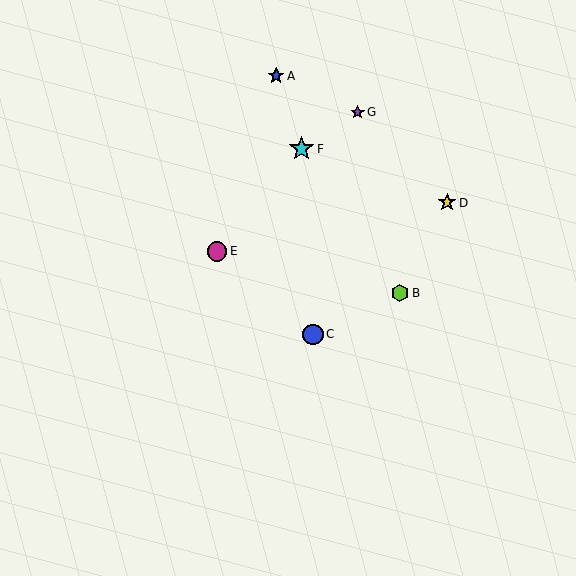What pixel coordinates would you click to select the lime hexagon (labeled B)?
Click at (400, 293) to select the lime hexagon B.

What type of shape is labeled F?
Shape F is a cyan star.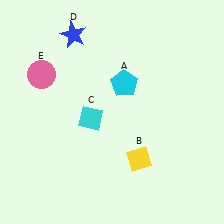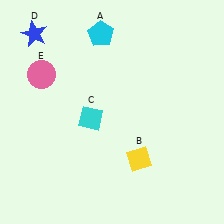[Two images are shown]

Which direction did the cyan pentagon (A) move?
The cyan pentagon (A) moved up.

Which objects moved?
The objects that moved are: the cyan pentagon (A), the blue star (D).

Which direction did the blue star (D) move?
The blue star (D) moved left.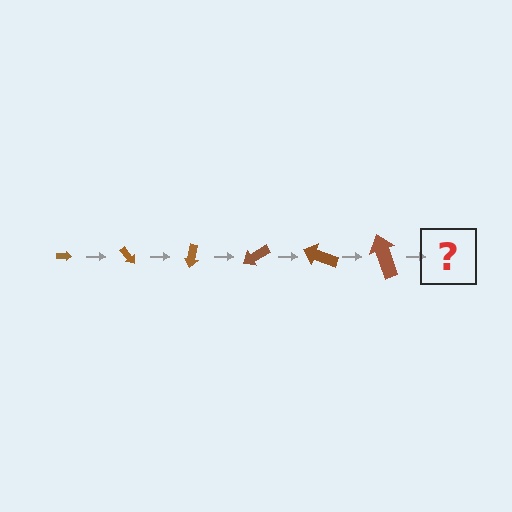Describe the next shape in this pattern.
It should be an arrow, larger than the previous one and rotated 300 degrees from the start.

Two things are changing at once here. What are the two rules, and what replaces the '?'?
The two rules are that the arrow grows larger each step and it rotates 50 degrees each step. The '?' should be an arrow, larger than the previous one and rotated 300 degrees from the start.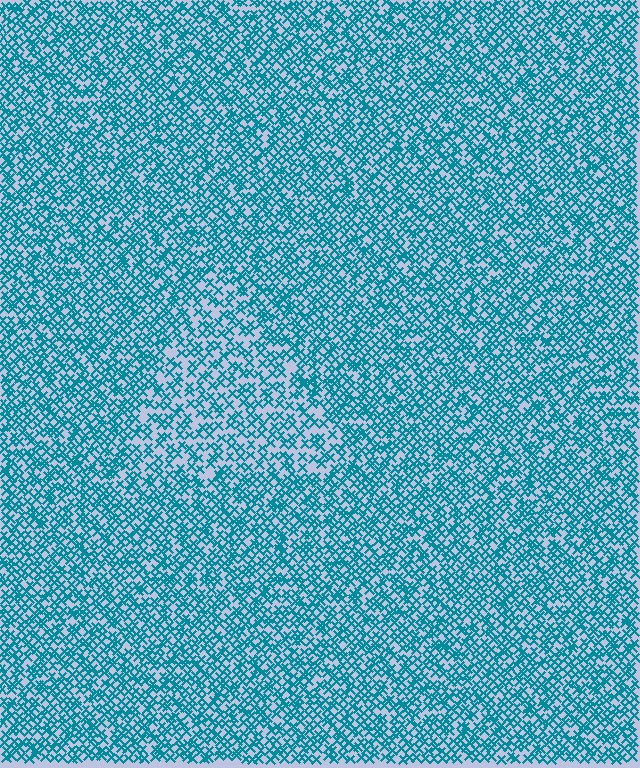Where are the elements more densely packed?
The elements are more densely packed outside the triangle boundary.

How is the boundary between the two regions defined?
The boundary is defined by a change in element density (approximately 1.5x ratio). All elements are the same color, size, and shape.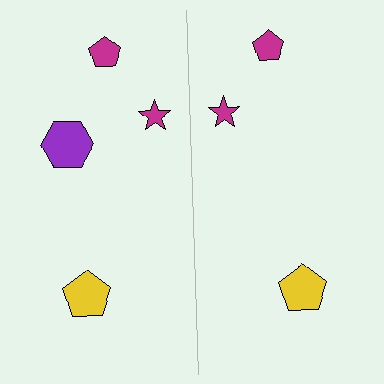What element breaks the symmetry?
A purple hexagon is missing from the right side.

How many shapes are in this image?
There are 7 shapes in this image.